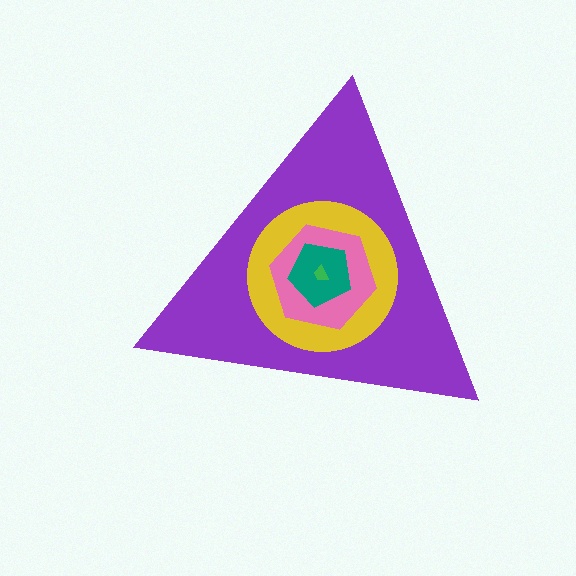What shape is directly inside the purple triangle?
The yellow circle.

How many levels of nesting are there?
5.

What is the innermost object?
The green trapezoid.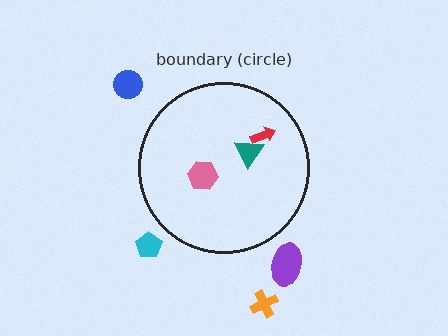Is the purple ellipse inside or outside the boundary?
Outside.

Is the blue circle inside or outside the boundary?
Outside.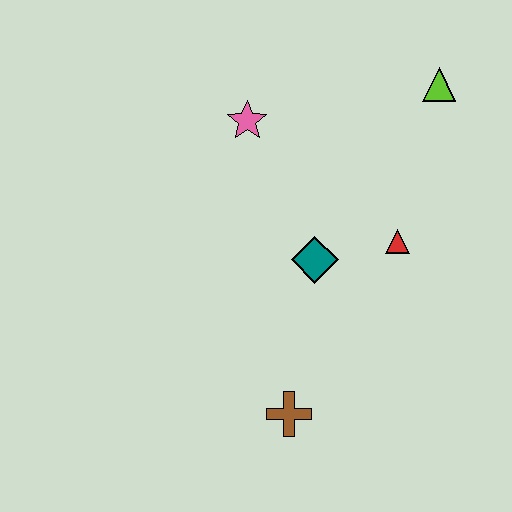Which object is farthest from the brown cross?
The lime triangle is farthest from the brown cross.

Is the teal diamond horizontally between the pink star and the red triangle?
Yes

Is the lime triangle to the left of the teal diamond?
No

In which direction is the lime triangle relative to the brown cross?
The lime triangle is above the brown cross.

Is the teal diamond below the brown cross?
No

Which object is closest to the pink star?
The teal diamond is closest to the pink star.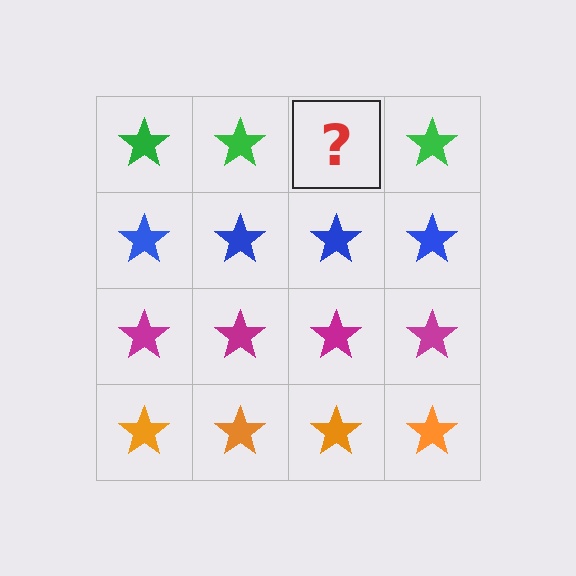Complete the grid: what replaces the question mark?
The question mark should be replaced with a green star.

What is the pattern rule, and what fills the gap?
The rule is that each row has a consistent color. The gap should be filled with a green star.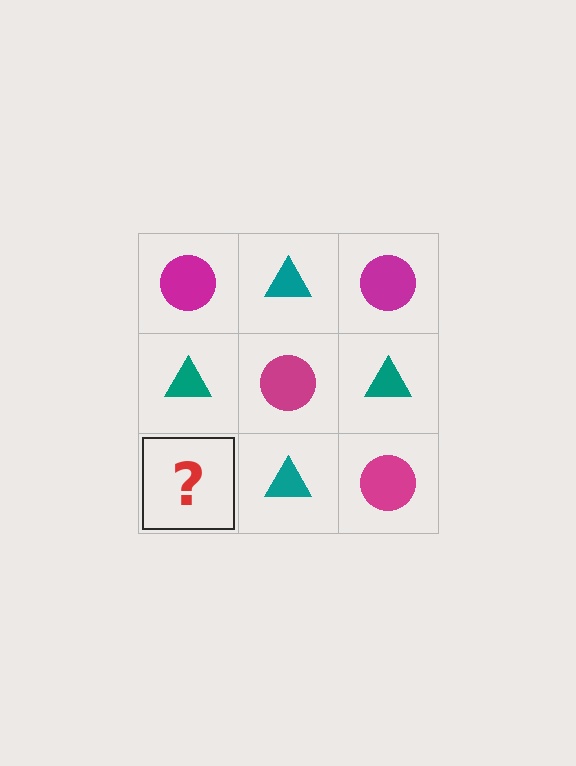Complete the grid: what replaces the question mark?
The question mark should be replaced with a magenta circle.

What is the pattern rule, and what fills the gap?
The rule is that it alternates magenta circle and teal triangle in a checkerboard pattern. The gap should be filled with a magenta circle.